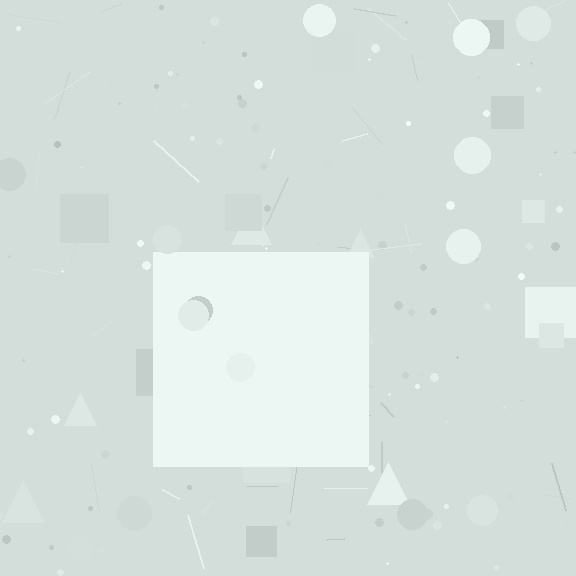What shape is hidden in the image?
A square is hidden in the image.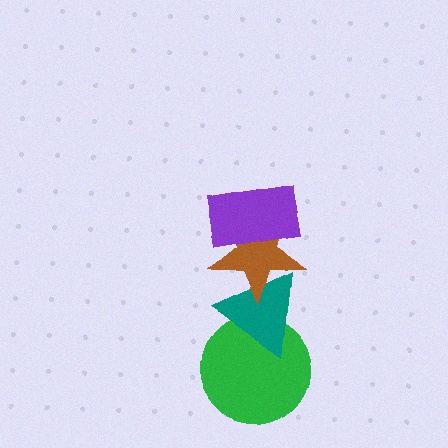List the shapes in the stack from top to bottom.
From top to bottom: the purple rectangle, the brown star, the teal triangle, the green circle.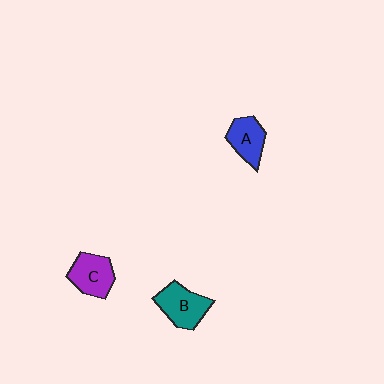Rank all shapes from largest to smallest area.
From largest to smallest: B (teal), C (purple), A (blue).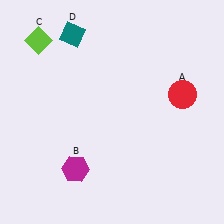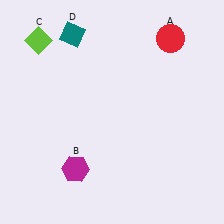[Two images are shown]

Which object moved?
The red circle (A) moved up.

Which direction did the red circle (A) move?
The red circle (A) moved up.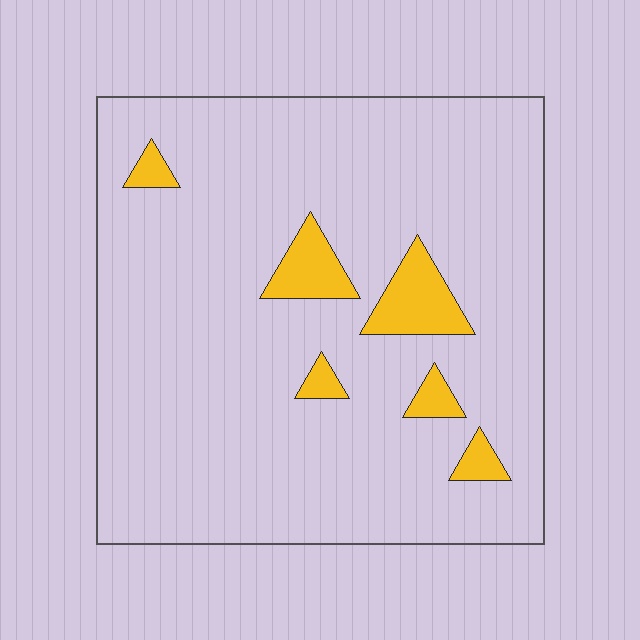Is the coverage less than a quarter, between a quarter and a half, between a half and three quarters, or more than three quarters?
Less than a quarter.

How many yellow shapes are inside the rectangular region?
6.